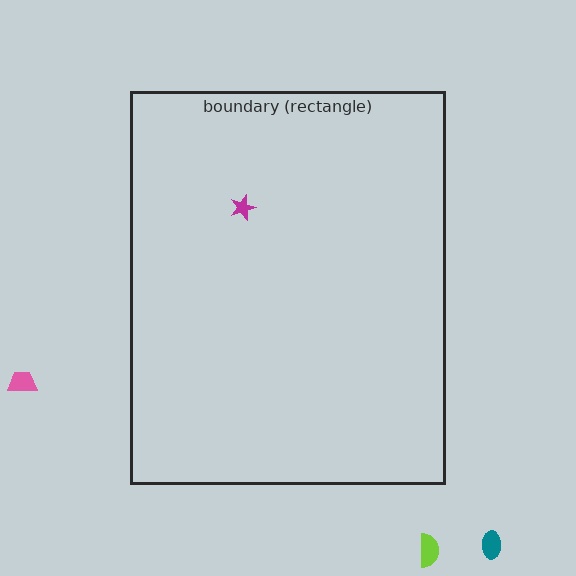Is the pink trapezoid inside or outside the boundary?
Outside.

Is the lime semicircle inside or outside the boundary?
Outside.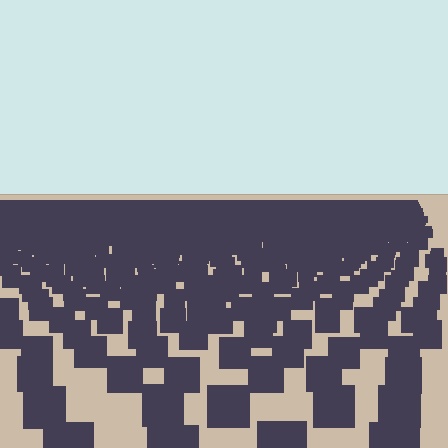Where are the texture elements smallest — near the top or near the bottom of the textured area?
Near the top.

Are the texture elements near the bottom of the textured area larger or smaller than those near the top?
Larger. Near the bottom, elements are closer to the viewer and appear at a bigger on-screen size.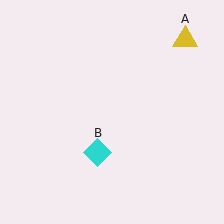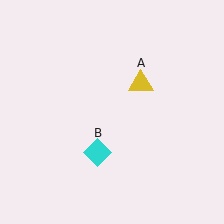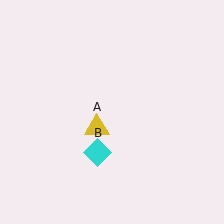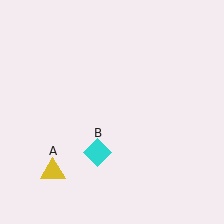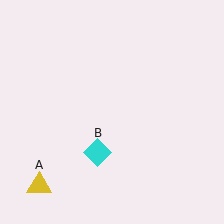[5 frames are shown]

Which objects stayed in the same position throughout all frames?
Cyan diamond (object B) remained stationary.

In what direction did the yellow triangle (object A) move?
The yellow triangle (object A) moved down and to the left.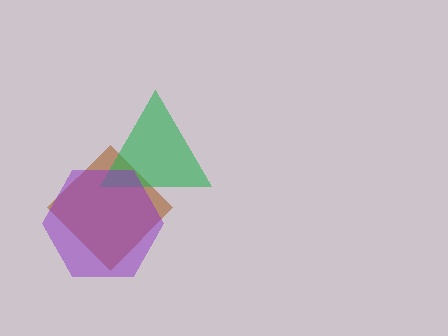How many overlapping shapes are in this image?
There are 3 overlapping shapes in the image.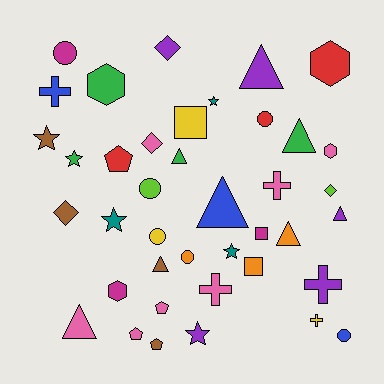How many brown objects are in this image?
There are 4 brown objects.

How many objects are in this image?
There are 40 objects.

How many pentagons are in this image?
There are 4 pentagons.